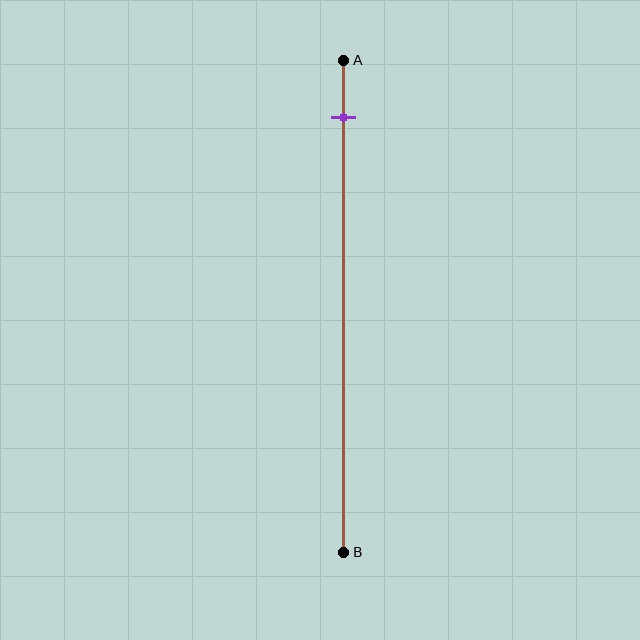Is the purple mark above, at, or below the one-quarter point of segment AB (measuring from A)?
The purple mark is above the one-quarter point of segment AB.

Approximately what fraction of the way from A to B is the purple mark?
The purple mark is approximately 10% of the way from A to B.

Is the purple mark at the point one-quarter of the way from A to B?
No, the mark is at about 10% from A, not at the 25% one-quarter point.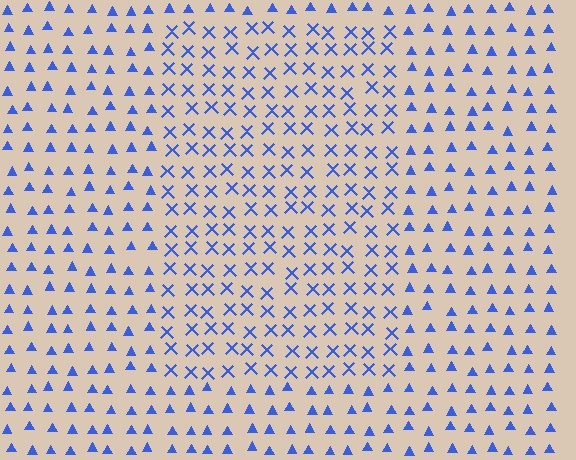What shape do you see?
I see a rectangle.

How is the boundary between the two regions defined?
The boundary is defined by a change in element shape: X marks inside vs. triangles outside. All elements share the same color and spacing.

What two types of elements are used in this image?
The image uses X marks inside the rectangle region and triangles outside it.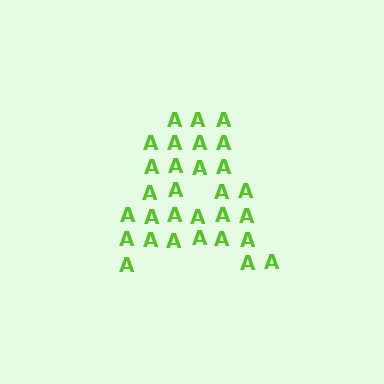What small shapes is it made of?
It is made of small letter A's.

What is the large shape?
The large shape is the letter A.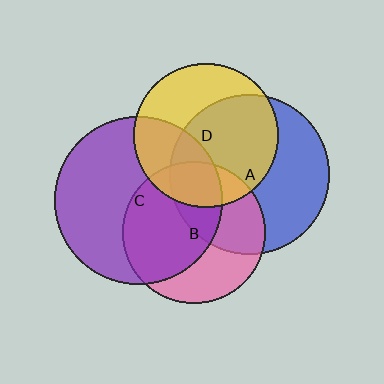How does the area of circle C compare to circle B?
Approximately 1.4 times.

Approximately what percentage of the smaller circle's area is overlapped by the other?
Approximately 55%.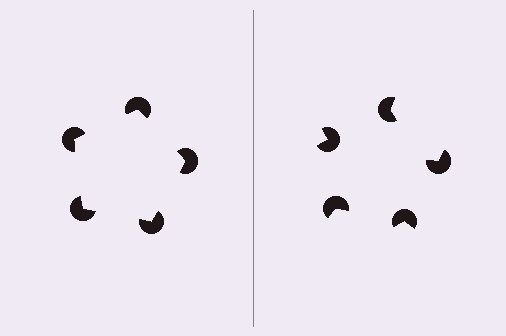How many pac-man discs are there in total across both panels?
10 — 5 on each side.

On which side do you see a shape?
An illusory pentagon appears on the left side. On the right side the wedge cuts are rotated, so no coherent shape forms.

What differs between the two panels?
The pac-man discs are positioned identically on both sides; only the wedge orientations differ. On the left they align to a pentagon; on the right they are misaligned.